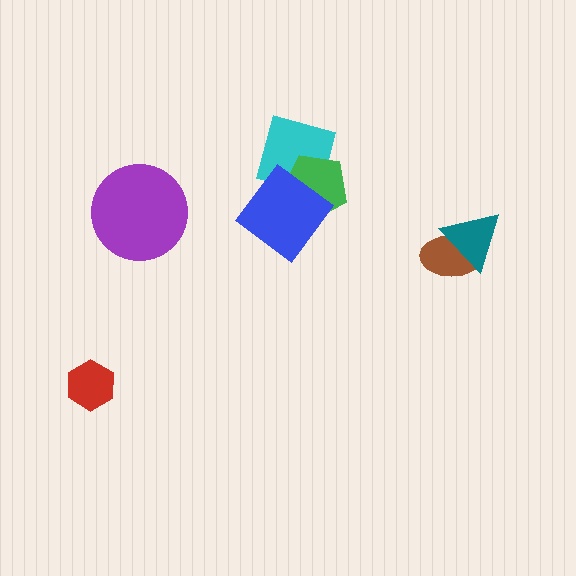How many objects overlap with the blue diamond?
2 objects overlap with the blue diamond.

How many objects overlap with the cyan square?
2 objects overlap with the cyan square.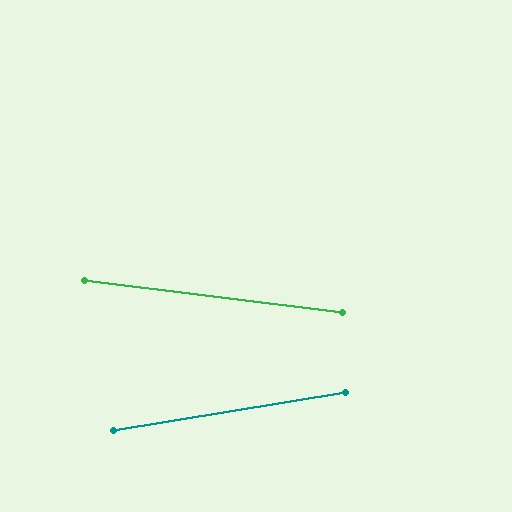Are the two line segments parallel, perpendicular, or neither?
Neither parallel nor perpendicular — they differ by about 16°.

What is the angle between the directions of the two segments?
Approximately 16 degrees.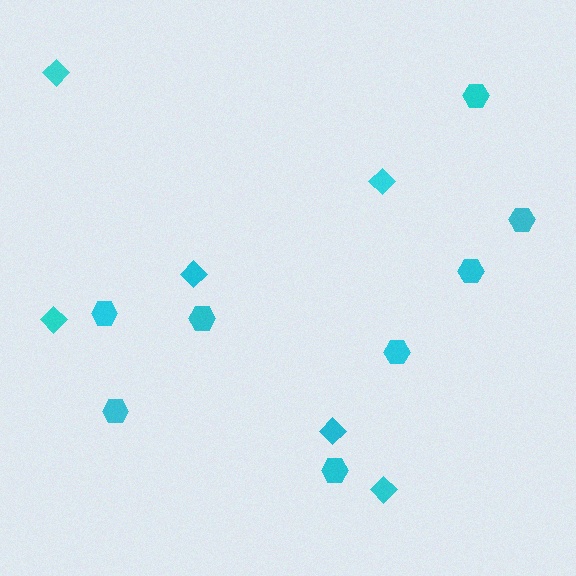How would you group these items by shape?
There are 2 groups: one group of diamonds (6) and one group of hexagons (8).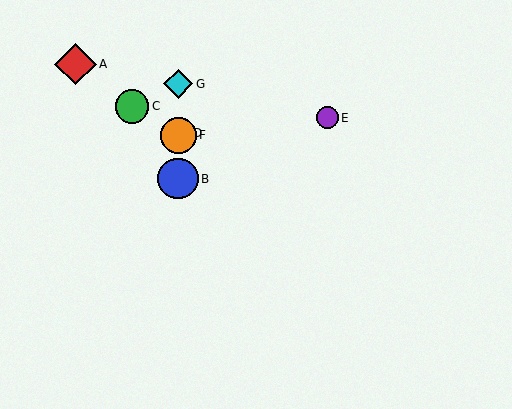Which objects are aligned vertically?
Objects B, D, F, G are aligned vertically.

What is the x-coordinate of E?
Object E is at x≈327.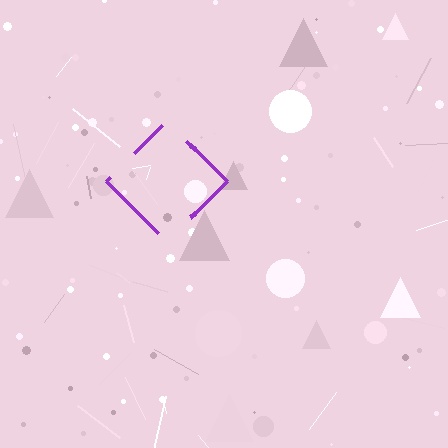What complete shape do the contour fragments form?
The contour fragments form a diamond.